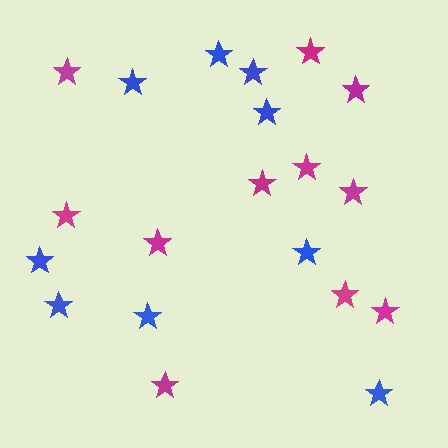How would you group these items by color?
There are 2 groups: one group of magenta stars (11) and one group of blue stars (9).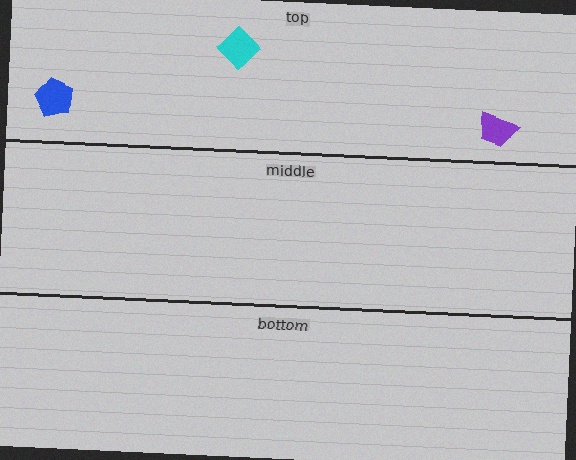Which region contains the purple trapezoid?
The top region.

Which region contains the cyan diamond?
The top region.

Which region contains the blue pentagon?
The top region.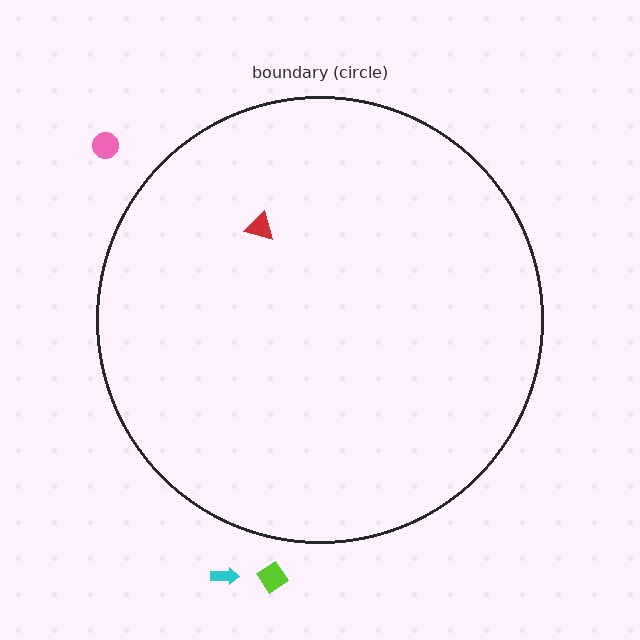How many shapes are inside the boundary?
1 inside, 3 outside.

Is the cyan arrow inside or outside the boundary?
Outside.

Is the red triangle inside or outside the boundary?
Inside.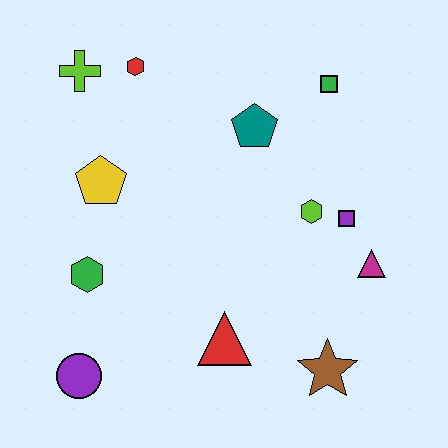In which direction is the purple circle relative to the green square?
The purple circle is below the green square.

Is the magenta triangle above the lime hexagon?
No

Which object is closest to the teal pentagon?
The green square is closest to the teal pentagon.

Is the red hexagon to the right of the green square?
No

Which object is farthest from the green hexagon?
The green square is farthest from the green hexagon.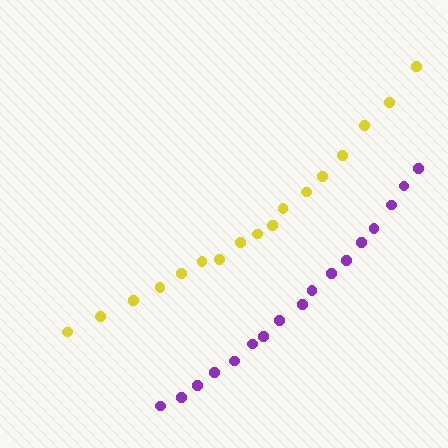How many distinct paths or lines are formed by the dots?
There are 2 distinct paths.